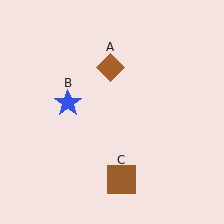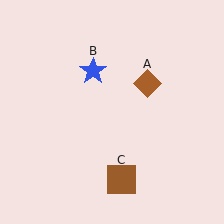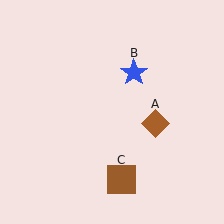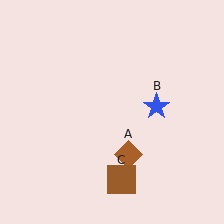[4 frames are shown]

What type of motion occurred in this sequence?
The brown diamond (object A), blue star (object B) rotated clockwise around the center of the scene.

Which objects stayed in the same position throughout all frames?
Brown square (object C) remained stationary.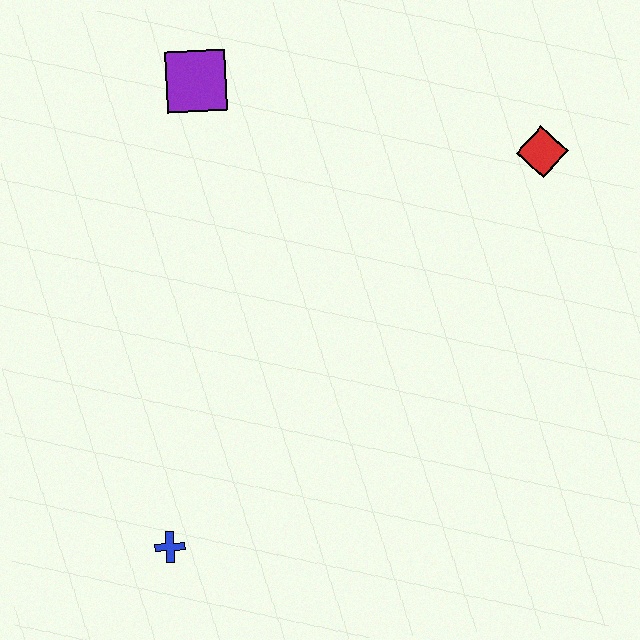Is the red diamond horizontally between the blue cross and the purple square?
No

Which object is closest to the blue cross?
The purple square is closest to the blue cross.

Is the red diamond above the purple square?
No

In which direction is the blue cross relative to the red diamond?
The blue cross is to the left of the red diamond.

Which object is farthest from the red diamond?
The blue cross is farthest from the red diamond.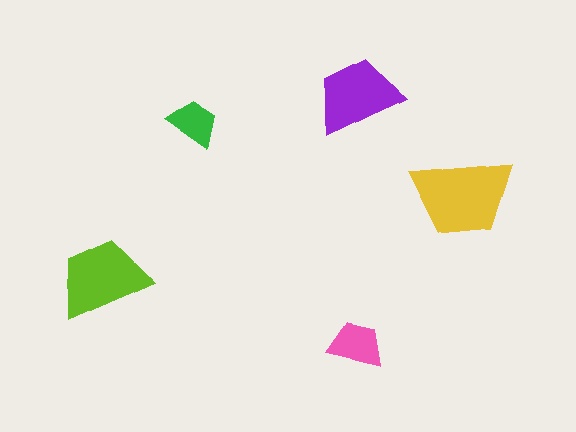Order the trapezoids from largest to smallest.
the yellow one, the lime one, the purple one, the pink one, the green one.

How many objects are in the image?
There are 5 objects in the image.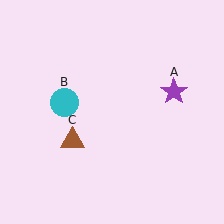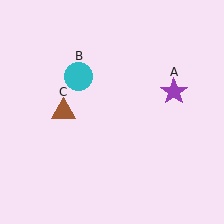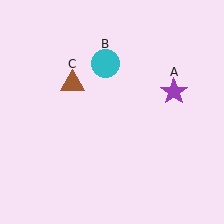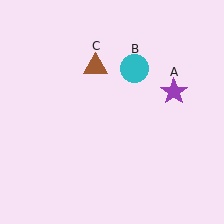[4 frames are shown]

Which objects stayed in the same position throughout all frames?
Purple star (object A) remained stationary.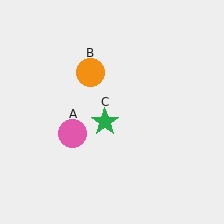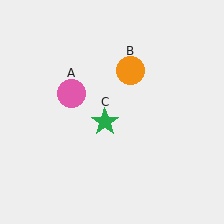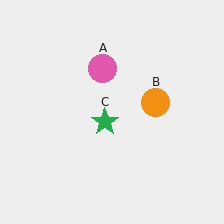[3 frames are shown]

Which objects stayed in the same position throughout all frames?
Green star (object C) remained stationary.